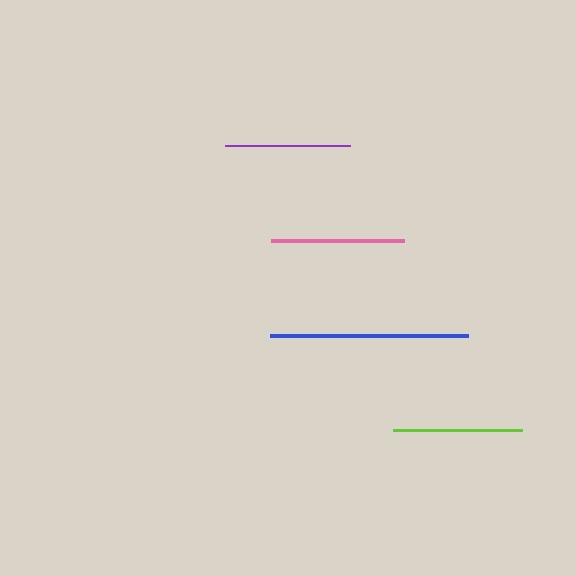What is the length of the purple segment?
The purple segment is approximately 125 pixels long.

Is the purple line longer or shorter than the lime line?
The lime line is longer than the purple line.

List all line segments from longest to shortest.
From longest to shortest: blue, pink, lime, purple.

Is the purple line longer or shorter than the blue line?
The blue line is longer than the purple line.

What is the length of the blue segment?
The blue segment is approximately 198 pixels long.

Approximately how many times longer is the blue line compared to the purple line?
The blue line is approximately 1.6 times the length of the purple line.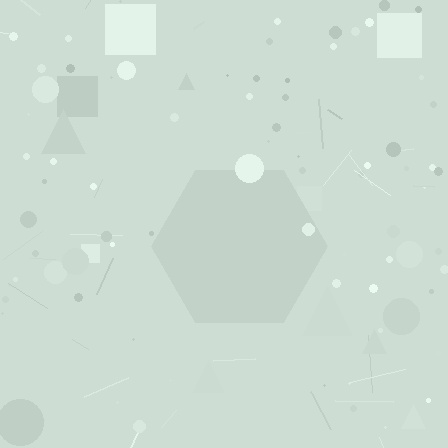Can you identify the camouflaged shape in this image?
The camouflaged shape is a hexagon.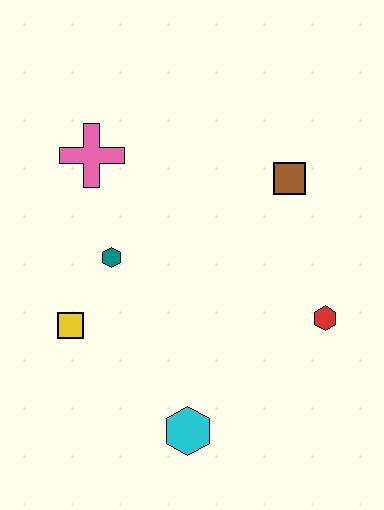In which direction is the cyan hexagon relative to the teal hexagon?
The cyan hexagon is below the teal hexagon.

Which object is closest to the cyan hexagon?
The yellow square is closest to the cyan hexagon.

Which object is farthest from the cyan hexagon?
The pink cross is farthest from the cyan hexagon.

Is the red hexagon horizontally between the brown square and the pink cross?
No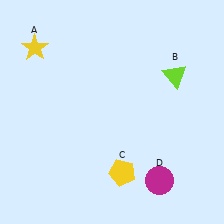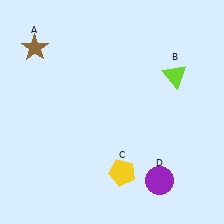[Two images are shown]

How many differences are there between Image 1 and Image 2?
There are 2 differences between the two images.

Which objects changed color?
A changed from yellow to brown. D changed from magenta to purple.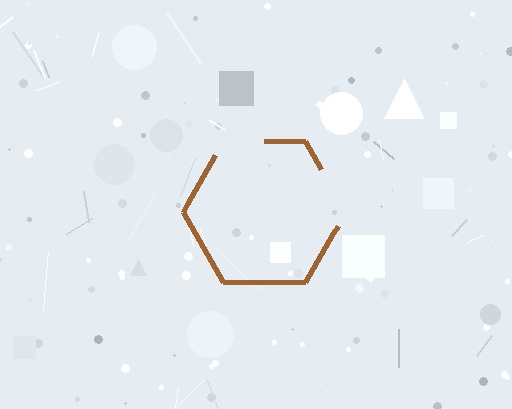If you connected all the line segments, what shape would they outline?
They would outline a hexagon.